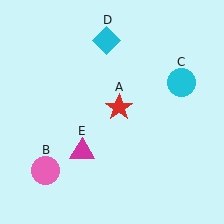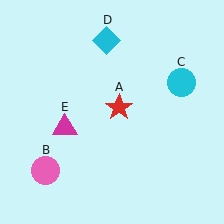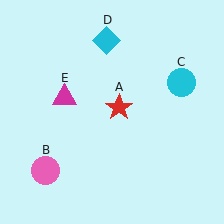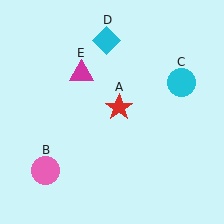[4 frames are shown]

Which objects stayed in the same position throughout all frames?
Red star (object A) and pink circle (object B) and cyan circle (object C) and cyan diamond (object D) remained stationary.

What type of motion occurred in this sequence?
The magenta triangle (object E) rotated clockwise around the center of the scene.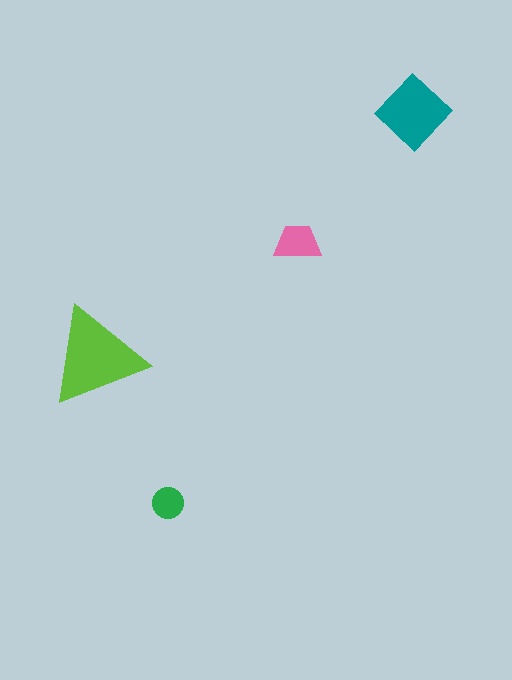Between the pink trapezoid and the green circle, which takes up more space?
The pink trapezoid.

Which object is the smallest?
The green circle.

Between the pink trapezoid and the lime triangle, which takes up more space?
The lime triangle.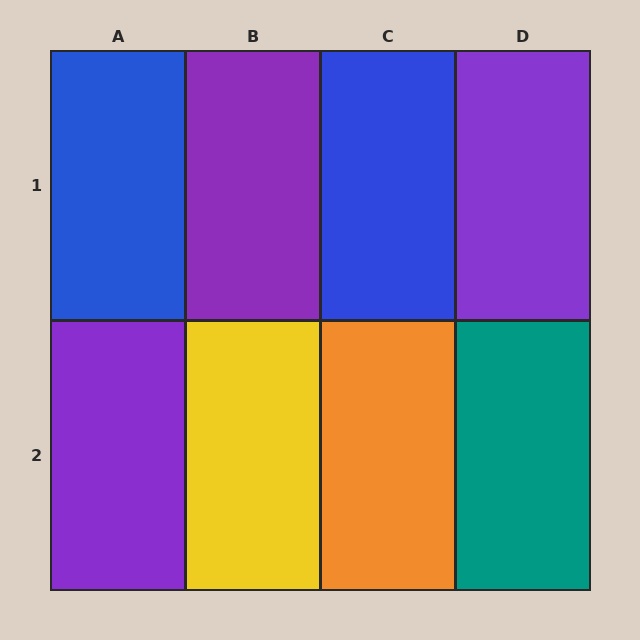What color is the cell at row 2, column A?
Purple.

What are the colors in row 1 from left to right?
Blue, purple, blue, purple.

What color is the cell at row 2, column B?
Yellow.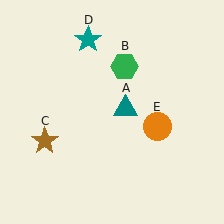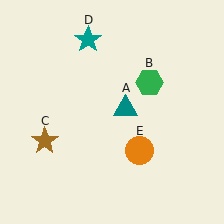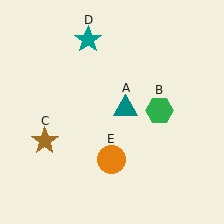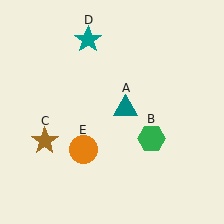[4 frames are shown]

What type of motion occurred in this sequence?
The green hexagon (object B), orange circle (object E) rotated clockwise around the center of the scene.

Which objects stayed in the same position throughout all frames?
Teal triangle (object A) and brown star (object C) and teal star (object D) remained stationary.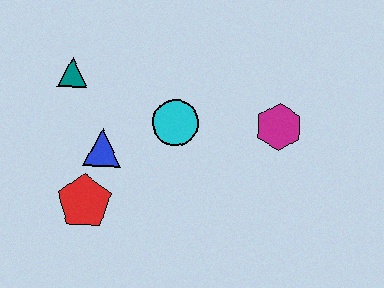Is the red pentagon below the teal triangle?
Yes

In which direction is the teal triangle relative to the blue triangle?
The teal triangle is above the blue triangle.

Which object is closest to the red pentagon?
The blue triangle is closest to the red pentagon.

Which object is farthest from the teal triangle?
The magenta hexagon is farthest from the teal triangle.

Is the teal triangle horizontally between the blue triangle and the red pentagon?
No